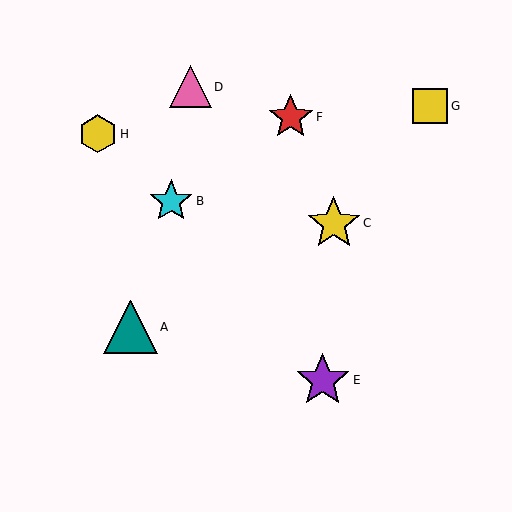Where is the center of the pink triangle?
The center of the pink triangle is at (190, 87).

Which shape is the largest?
The purple star (labeled E) is the largest.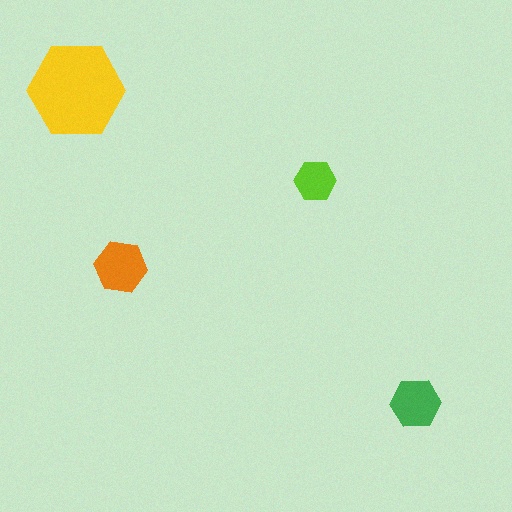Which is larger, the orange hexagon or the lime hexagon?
The orange one.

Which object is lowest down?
The green hexagon is bottommost.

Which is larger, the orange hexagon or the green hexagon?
The orange one.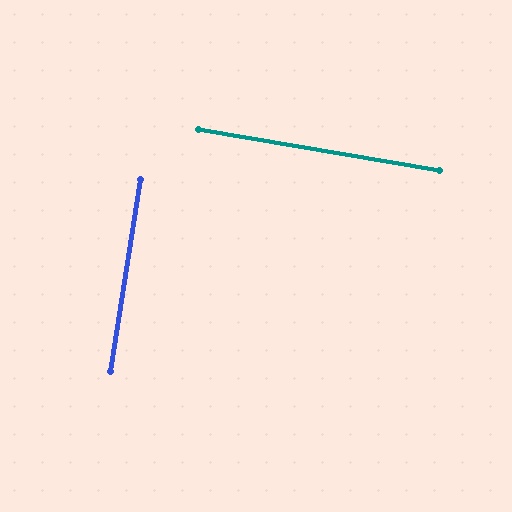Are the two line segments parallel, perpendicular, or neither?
Perpendicular — they meet at approximately 89°.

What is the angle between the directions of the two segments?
Approximately 89 degrees.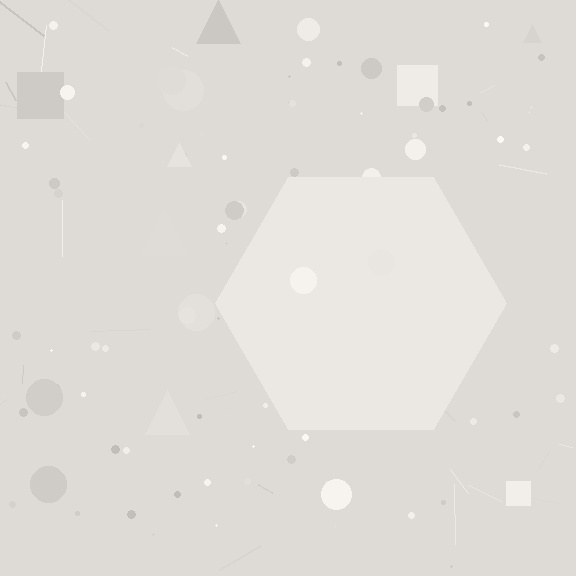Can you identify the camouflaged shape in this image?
The camouflaged shape is a hexagon.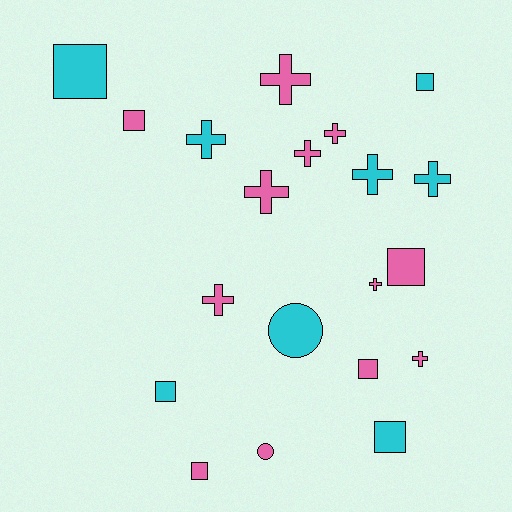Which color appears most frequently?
Pink, with 12 objects.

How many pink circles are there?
There is 1 pink circle.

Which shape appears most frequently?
Cross, with 10 objects.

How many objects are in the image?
There are 20 objects.